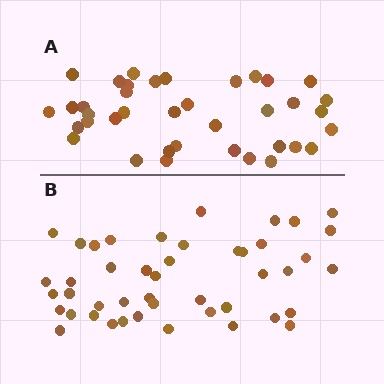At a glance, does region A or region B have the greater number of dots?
Region B (the bottom region) has more dots.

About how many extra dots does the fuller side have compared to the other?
Region B has roughly 8 or so more dots than region A.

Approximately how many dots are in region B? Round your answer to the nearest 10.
About 40 dots. (The exact count is 45, which rounds to 40.)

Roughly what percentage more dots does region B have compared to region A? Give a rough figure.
About 20% more.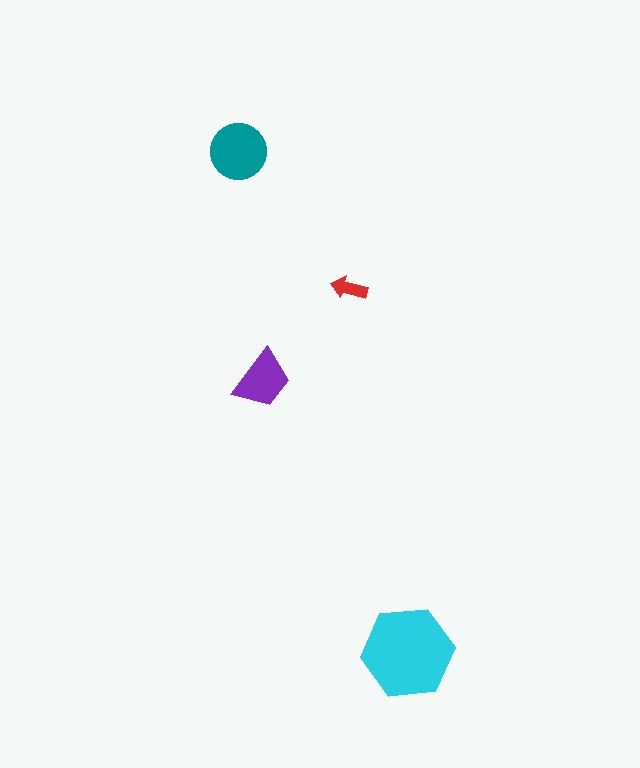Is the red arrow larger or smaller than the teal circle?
Smaller.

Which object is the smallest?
The red arrow.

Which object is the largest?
The cyan hexagon.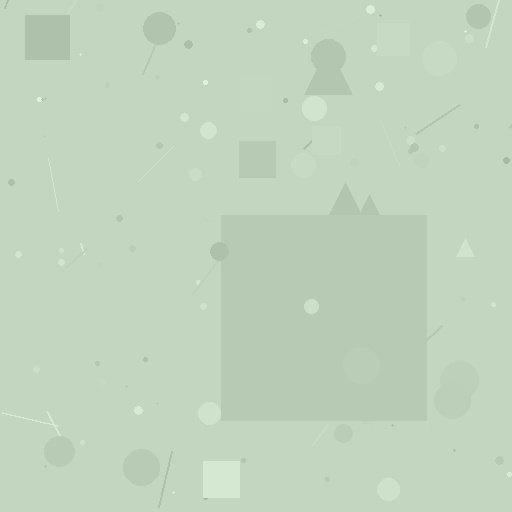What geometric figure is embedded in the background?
A square is embedded in the background.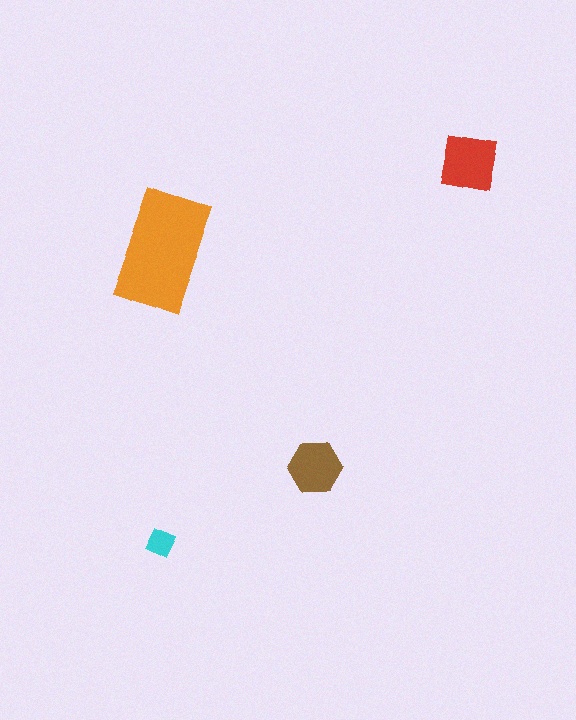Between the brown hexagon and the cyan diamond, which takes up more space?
The brown hexagon.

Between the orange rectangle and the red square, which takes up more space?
The orange rectangle.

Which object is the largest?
The orange rectangle.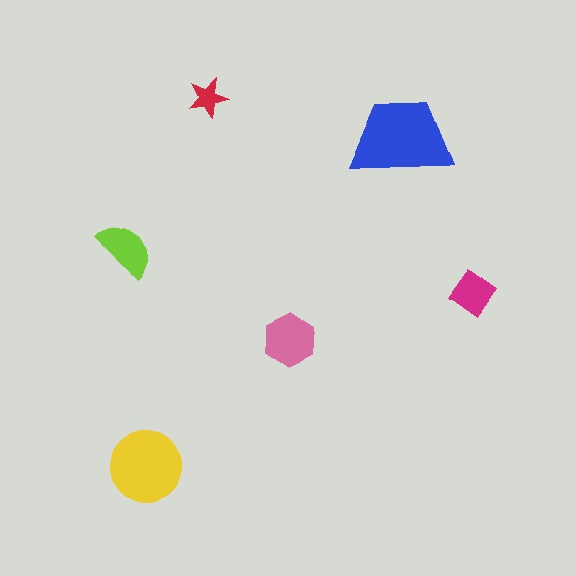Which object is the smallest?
The red star.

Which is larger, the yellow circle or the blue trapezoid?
The blue trapezoid.